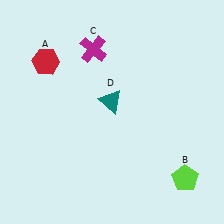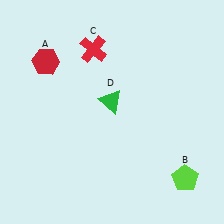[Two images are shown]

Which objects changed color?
C changed from magenta to red. D changed from teal to green.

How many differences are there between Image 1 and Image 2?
There are 2 differences between the two images.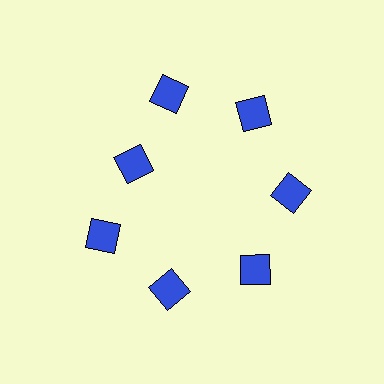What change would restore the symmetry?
The symmetry would be restored by moving it outward, back onto the ring so that all 7 diamonds sit at equal angles and equal distance from the center.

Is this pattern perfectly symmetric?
No. The 7 blue diamonds are arranged in a ring, but one element near the 10 o'clock position is pulled inward toward the center, breaking the 7-fold rotational symmetry.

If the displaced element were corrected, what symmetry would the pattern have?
It would have 7-fold rotational symmetry — the pattern would map onto itself every 51 degrees.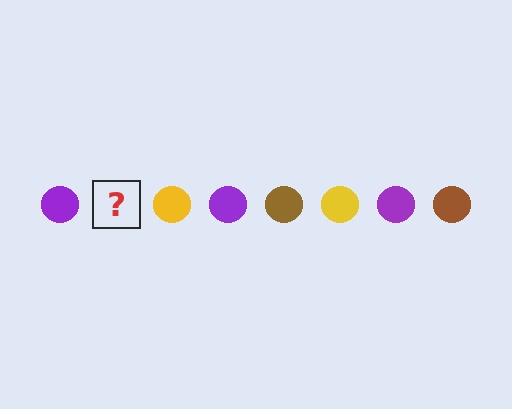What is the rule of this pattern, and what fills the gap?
The rule is that the pattern cycles through purple, brown, yellow circles. The gap should be filled with a brown circle.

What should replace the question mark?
The question mark should be replaced with a brown circle.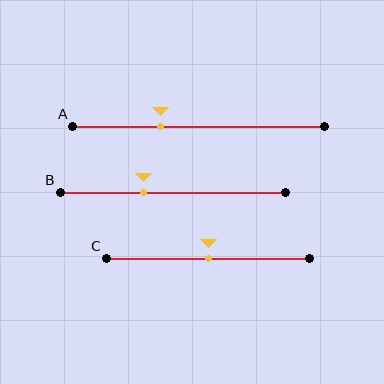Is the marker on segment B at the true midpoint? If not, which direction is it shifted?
No, the marker on segment B is shifted to the left by about 13% of the segment length.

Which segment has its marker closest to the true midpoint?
Segment C has its marker closest to the true midpoint.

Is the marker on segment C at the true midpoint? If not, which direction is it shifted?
Yes, the marker on segment C is at the true midpoint.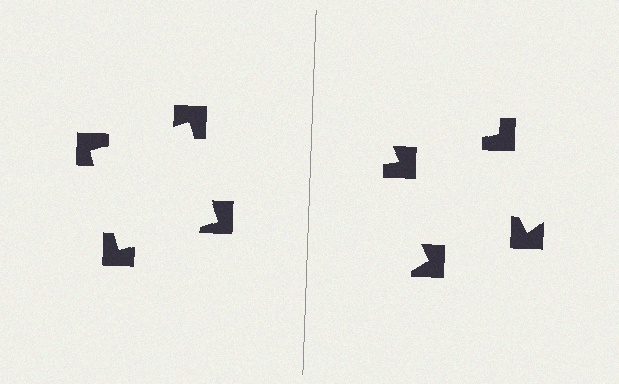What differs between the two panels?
The notched squares are positioned identically on both sides; only the wedge orientations differ. On the left they align to a square; on the right they are misaligned.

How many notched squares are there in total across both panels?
8 — 4 on each side.